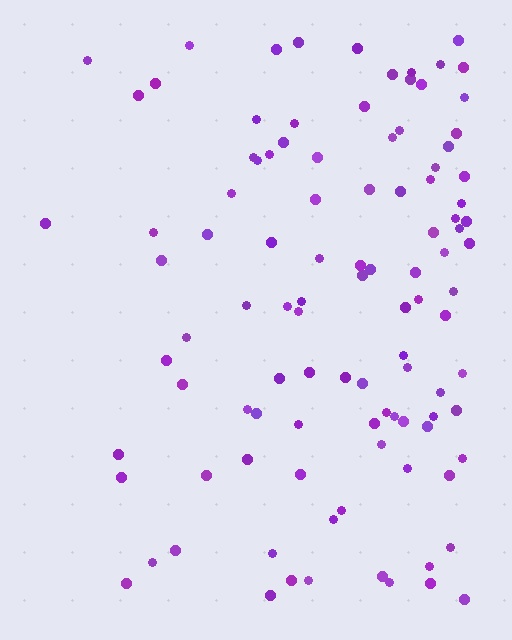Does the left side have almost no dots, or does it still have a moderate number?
Still a moderate number, just noticeably fewer than the right.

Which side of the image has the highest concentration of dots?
The right.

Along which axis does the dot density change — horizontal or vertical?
Horizontal.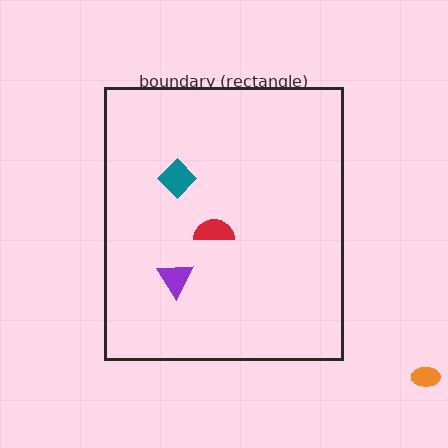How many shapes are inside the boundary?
3 inside, 1 outside.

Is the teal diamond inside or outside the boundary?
Inside.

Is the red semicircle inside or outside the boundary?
Inside.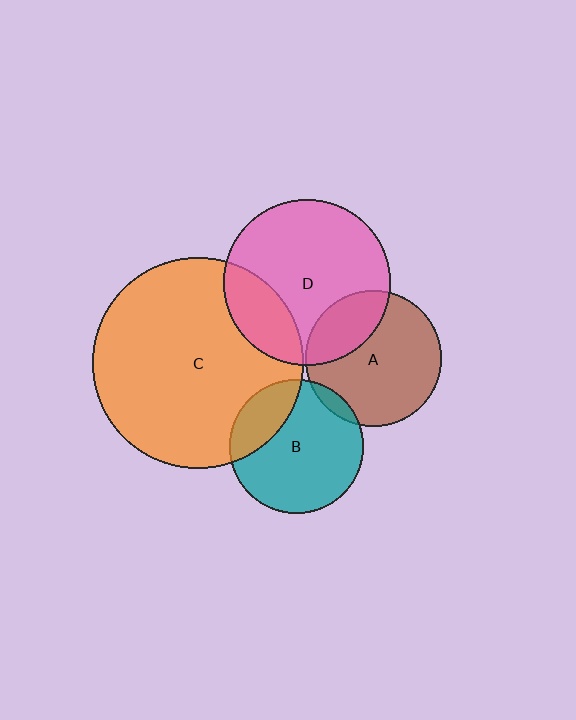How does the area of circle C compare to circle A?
Approximately 2.4 times.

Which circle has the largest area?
Circle C (orange).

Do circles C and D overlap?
Yes.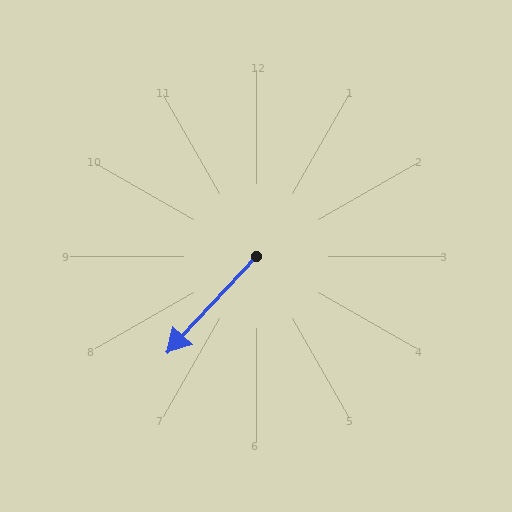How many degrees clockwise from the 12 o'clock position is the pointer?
Approximately 223 degrees.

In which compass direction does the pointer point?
Southwest.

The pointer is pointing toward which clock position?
Roughly 7 o'clock.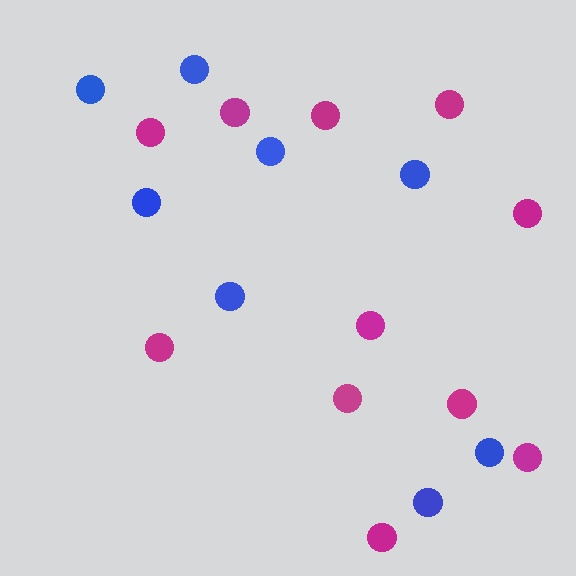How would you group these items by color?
There are 2 groups: one group of magenta circles (11) and one group of blue circles (8).